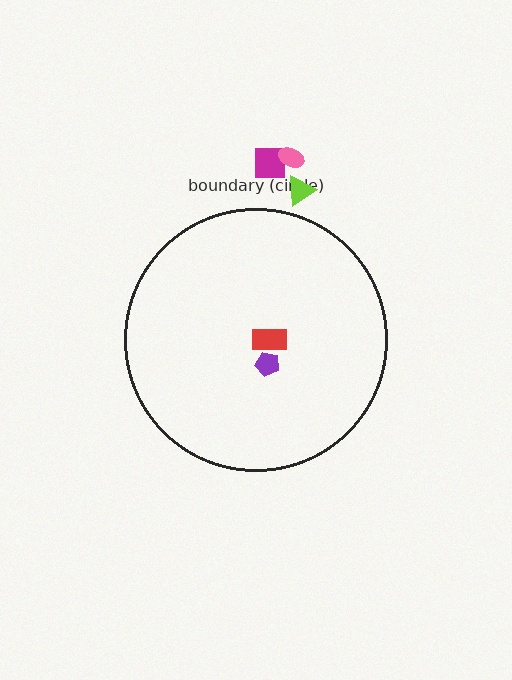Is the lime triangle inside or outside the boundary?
Outside.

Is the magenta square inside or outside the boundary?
Outside.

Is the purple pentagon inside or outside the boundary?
Inside.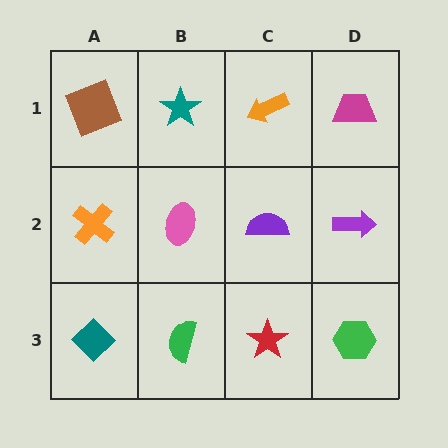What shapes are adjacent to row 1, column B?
A pink ellipse (row 2, column B), a brown square (row 1, column A), an orange arrow (row 1, column C).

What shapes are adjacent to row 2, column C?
An orange arrow (row 1, column C), a red star (row 3, column C), a pink ellipse (row 2, column B), a purple arrow (row 2, column D).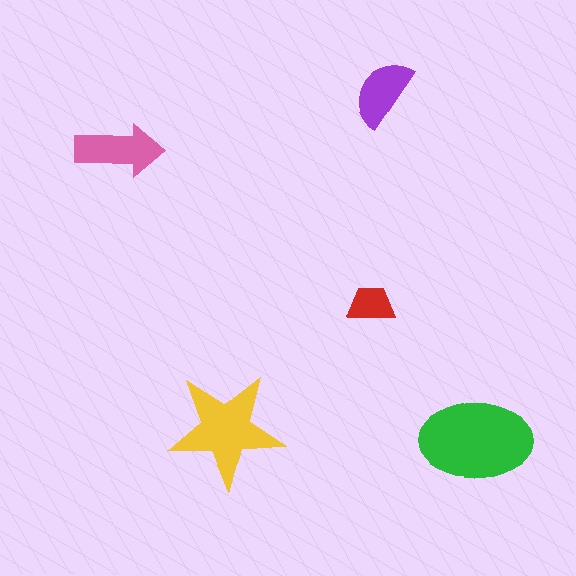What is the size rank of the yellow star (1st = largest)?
2nd.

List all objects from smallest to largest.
The red trapezoid, the purple semicircle, the pink arrow, the yellow star, the green ellipse.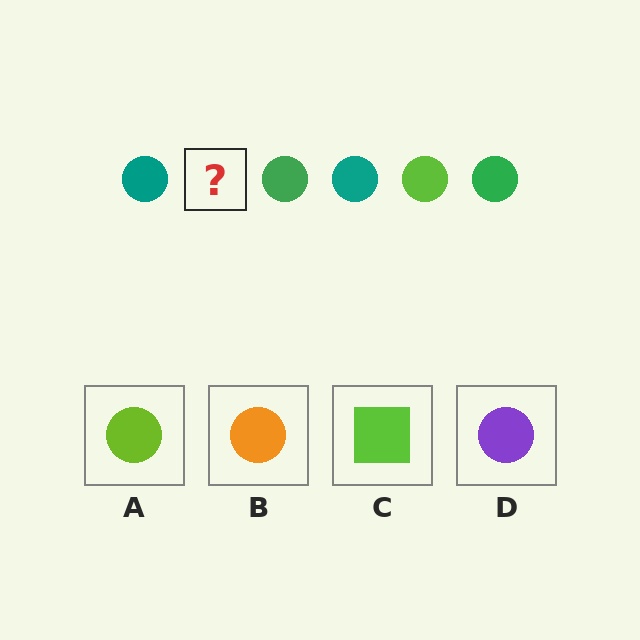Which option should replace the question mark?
Option A.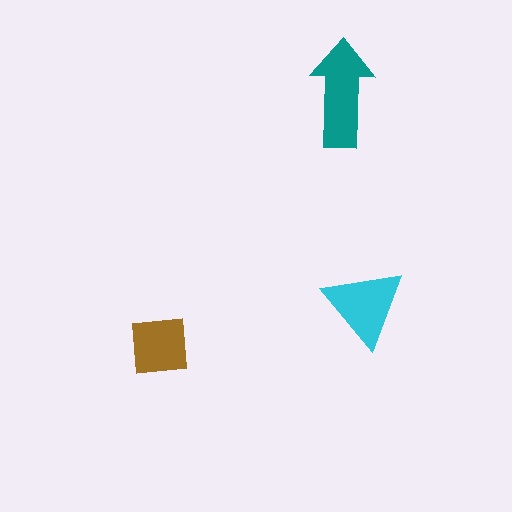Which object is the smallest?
The brown square.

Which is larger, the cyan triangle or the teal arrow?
The teal arrow.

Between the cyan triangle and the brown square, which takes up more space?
The cyan triangle.